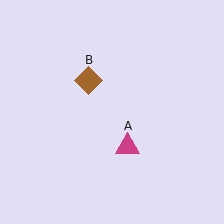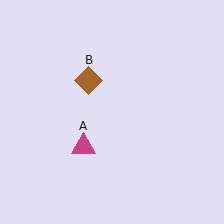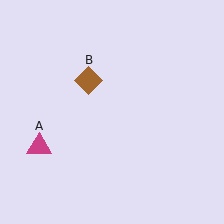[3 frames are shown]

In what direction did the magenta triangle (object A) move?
The magenta triangle (object A) moved left.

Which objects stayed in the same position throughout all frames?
Brown diamond (object B) remained stationary.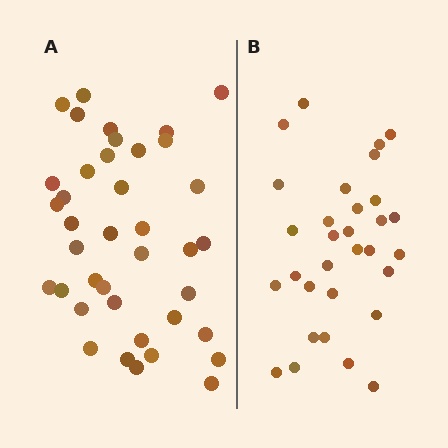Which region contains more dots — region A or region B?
Region A (the left region) has more dots.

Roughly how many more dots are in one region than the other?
Region A has roughly 8 or so more dots than region B.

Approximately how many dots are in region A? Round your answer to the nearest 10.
About 40 dots. (The exact count is 39, which rounds to 40.)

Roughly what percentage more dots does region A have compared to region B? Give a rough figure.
About 25% more.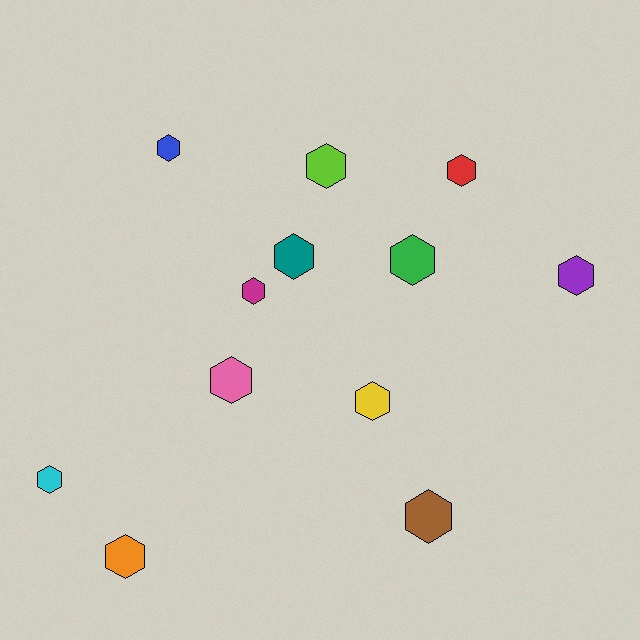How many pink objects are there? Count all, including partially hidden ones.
There is 1 pink object.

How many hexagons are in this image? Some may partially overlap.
There are 12 hexagons.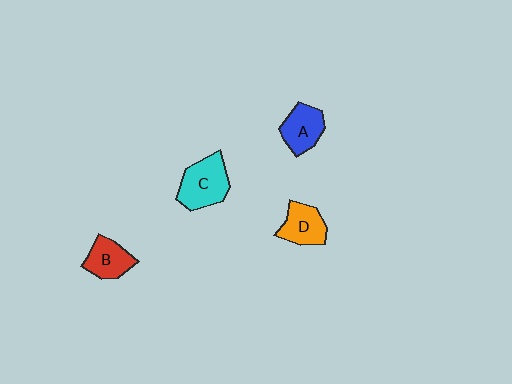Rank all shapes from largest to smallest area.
From largest to smallest: C (cyan), A (blue), D (orange), B (red).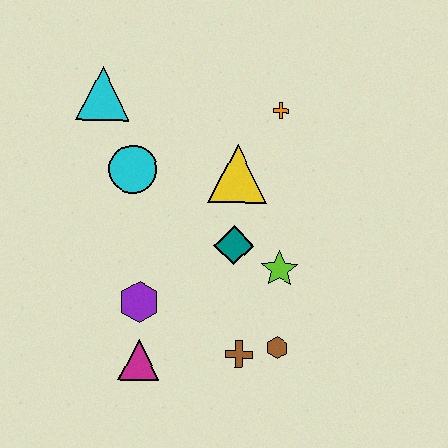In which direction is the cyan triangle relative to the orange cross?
The cyan triangle is to the left of the orange cross.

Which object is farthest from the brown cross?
The cyan triangle is farthest from the brown cross.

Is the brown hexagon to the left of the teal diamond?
No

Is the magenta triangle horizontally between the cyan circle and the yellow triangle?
Yes